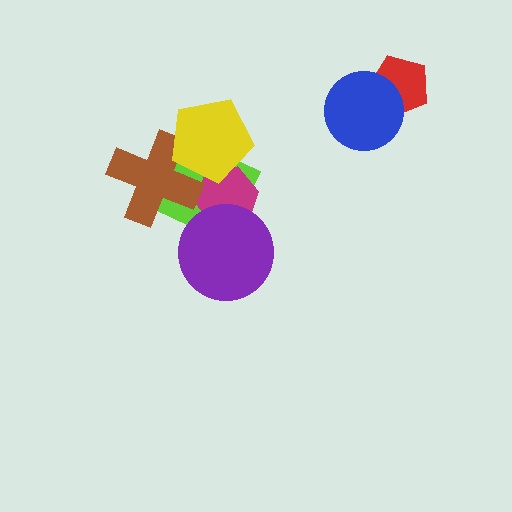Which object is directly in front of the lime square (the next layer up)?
The magenta hexagon is directly in front of the lime square.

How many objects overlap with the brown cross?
2 objects overlap with the brown cross.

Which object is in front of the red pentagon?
The blue circle is in front of the red pentagon.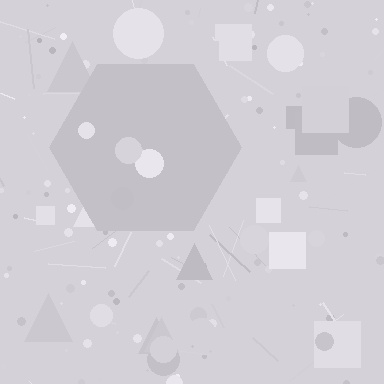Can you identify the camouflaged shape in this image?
The camouflaged shape is a hexagon.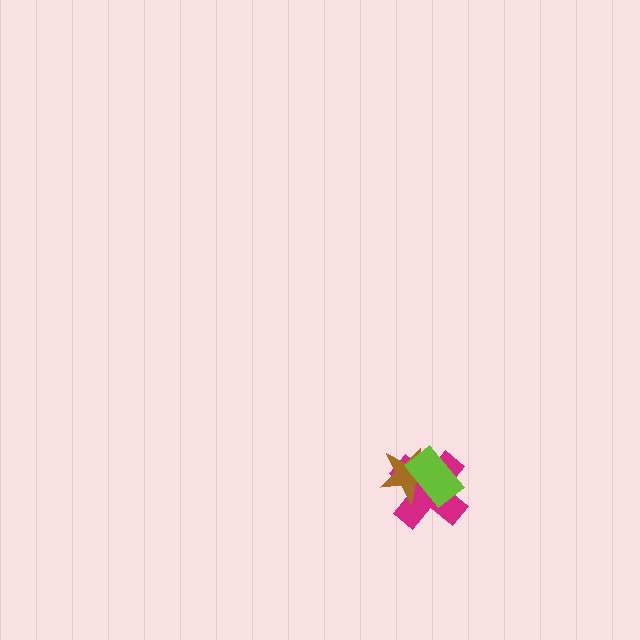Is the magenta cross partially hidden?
Yes, it is partially covered by another shape.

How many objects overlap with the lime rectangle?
2 objects overlap with the lime rectangle.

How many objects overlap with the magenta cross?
2 objects overlap with the magenta cross.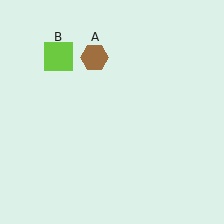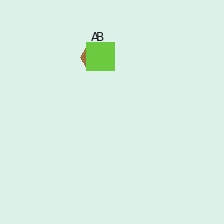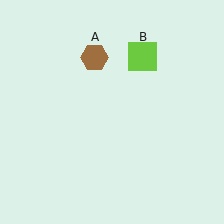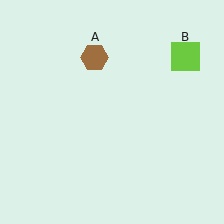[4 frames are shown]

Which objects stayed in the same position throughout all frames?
Brown hexagon (object A) remained stationary.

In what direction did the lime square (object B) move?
The lime square (object B) moved right.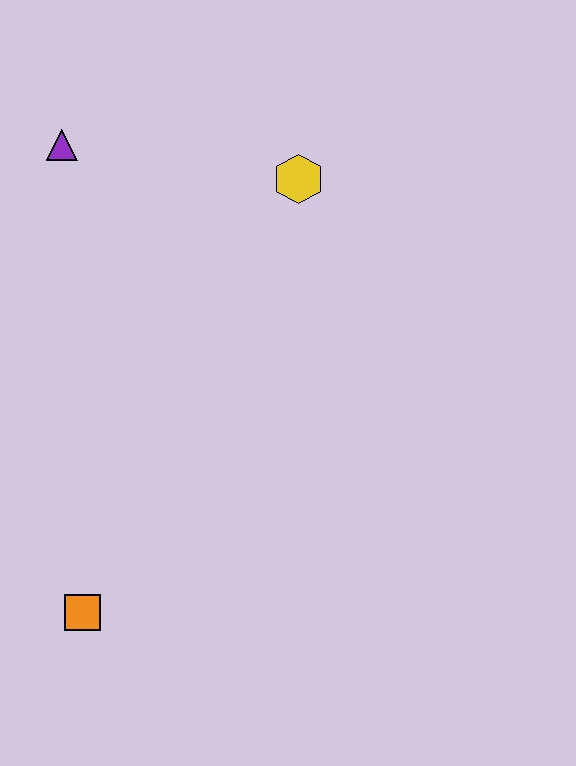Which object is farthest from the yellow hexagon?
The orange square is farthest from the yellow hexagon.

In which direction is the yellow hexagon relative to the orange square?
The yellow hexagon is above the orange square.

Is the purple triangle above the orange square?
Yes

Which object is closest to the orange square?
The purple triangle is closest to the orange square.